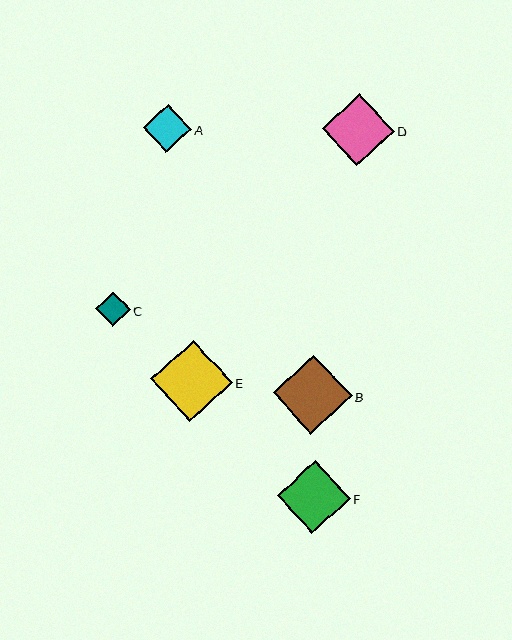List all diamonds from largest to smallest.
From largest to smallest: E, B, F, D, A, C.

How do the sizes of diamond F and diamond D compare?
Diamond F and diamond D are approximately the same size.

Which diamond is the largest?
Diamond E is the largest with a size of approximately 81 pixels.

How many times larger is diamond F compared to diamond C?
Diamond F is approximately 2.1 times the size of diamond C.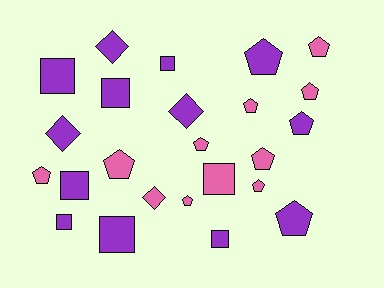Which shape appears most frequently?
Pentagon, with 12 objects.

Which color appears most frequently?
Purple, with 13 objects.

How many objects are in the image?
There are 24 objects.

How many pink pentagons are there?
There are 9 pink pentagons.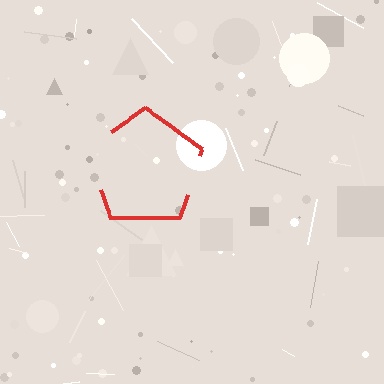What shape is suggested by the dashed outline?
The dashed outline suggests a pentagon.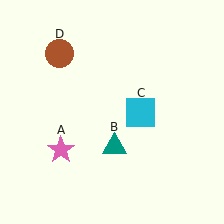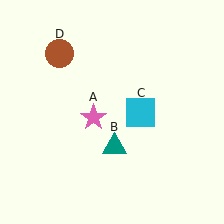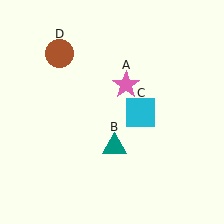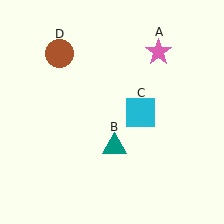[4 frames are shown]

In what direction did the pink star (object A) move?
The pink star (object A) moved up and to the right.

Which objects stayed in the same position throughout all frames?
Teal triangle (object B) and cyan square (object C) and brown circle (object D) remained stationary.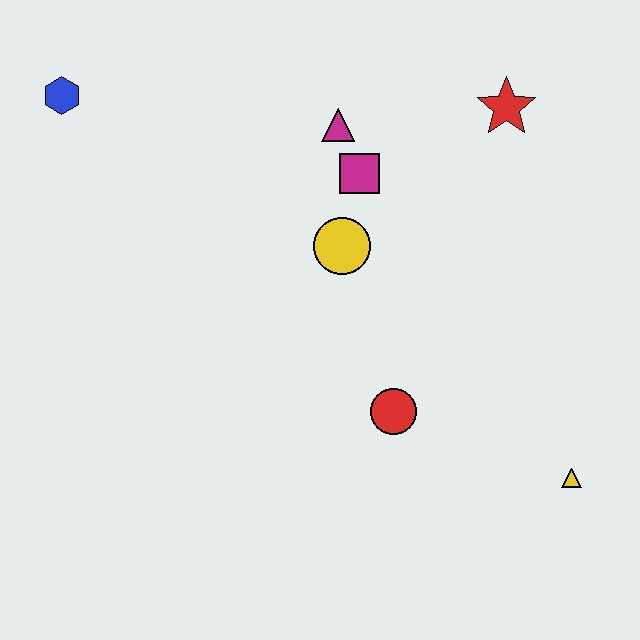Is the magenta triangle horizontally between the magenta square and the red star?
No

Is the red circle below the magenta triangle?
Yes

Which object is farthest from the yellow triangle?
The blue hexagon is farthest from the yellow triangle.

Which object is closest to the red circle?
The yellow circle is closest to the red circle.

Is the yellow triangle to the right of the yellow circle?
Yes